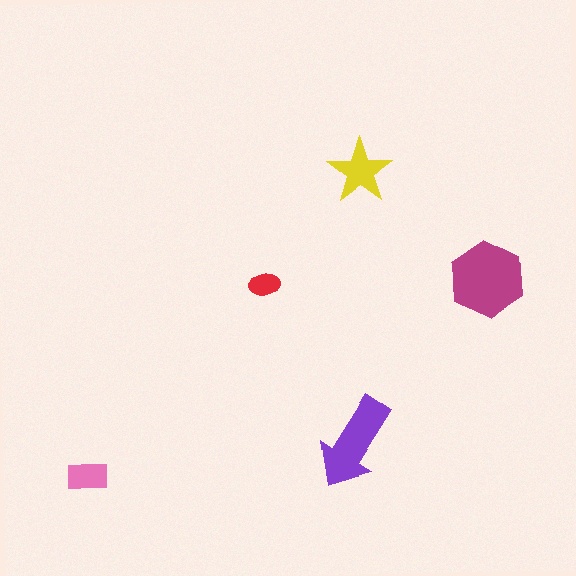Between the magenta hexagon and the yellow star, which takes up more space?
The magenta hexagon.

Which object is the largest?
The magenta hexagon.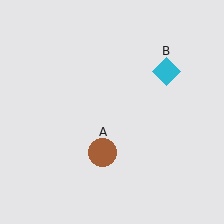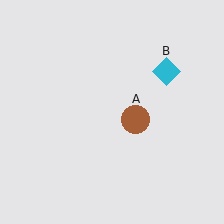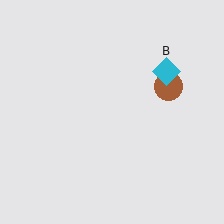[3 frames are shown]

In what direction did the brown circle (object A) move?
The brown circle (object A) moved up and to the right.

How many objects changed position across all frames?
1 object changed position: brown circle (object A).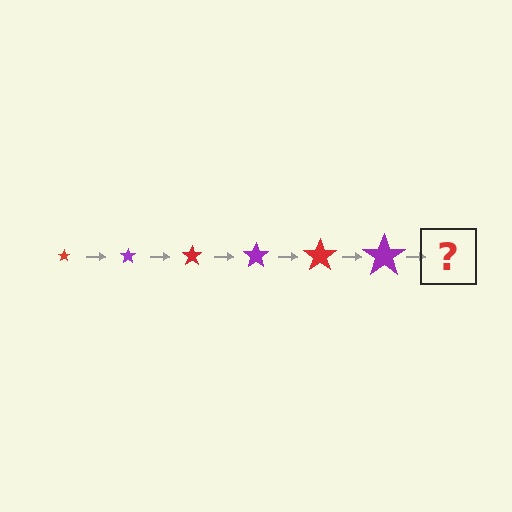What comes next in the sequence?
The next element should be a red star, larger than the previous one.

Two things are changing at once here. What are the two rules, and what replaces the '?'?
The two rules are that the star grows larger each step and the color cycles through red and purple. The '?' should be a red star, larger than the previous one.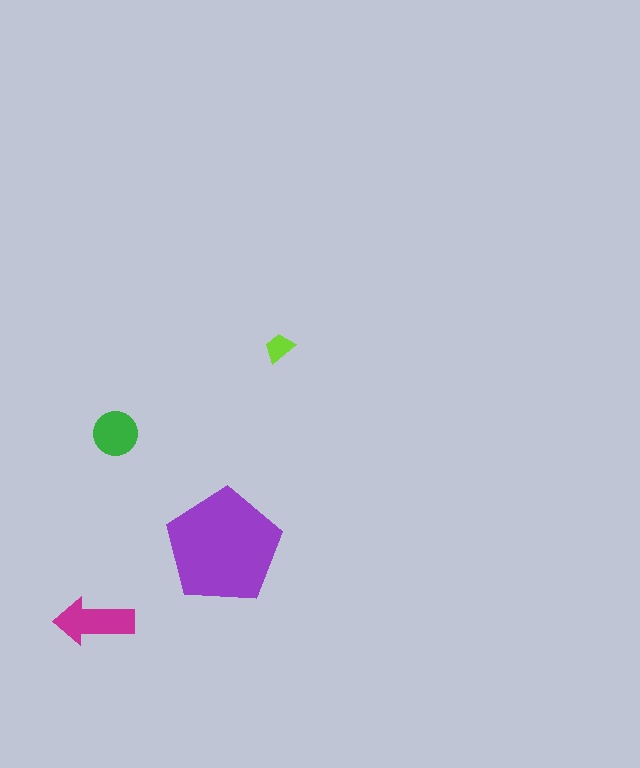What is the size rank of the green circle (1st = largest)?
3rd.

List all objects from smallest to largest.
The lime trapezoid, the green circle, the magenta arrow, the purple pentagon.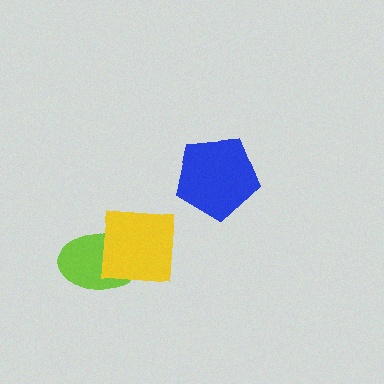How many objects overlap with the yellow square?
1 object overlaps with the yellow square.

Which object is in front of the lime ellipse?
The yellow square is in front of the lime ellipse.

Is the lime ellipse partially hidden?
Yes, it is partially covered by another shape.